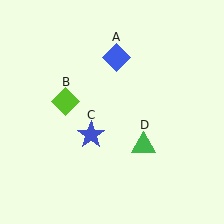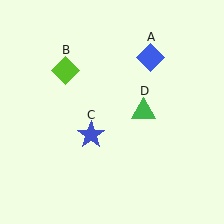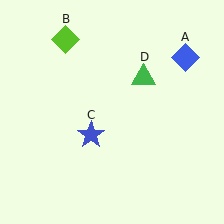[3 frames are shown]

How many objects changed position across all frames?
3 objects changed position: blue diamond (object A), lime diamond (object B), green triangle (object D).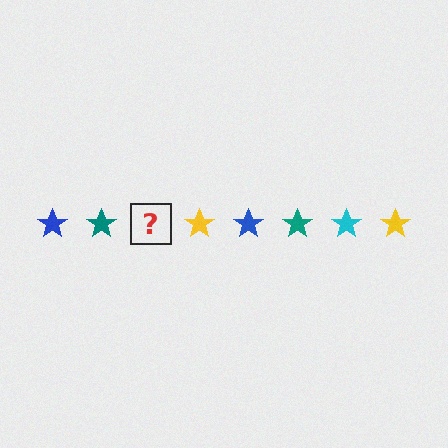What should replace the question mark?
The question mark should be replaced with a cyan star.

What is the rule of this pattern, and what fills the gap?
The rule is that the pattern cycles through blue, teal, cyan, yellow stars. The gap should be filled with a cyan star.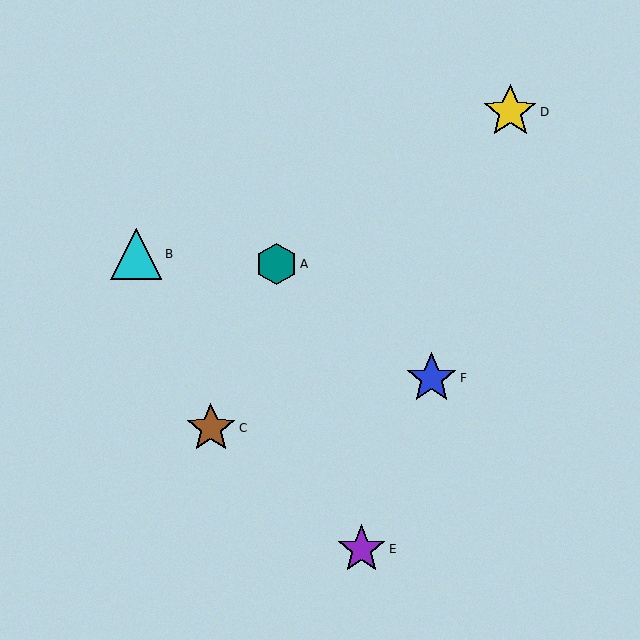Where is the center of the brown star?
The center of the brown star is at (211, 428).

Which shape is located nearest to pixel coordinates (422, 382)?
The blue star (labeled F) at (431, 378) is nearest to that location.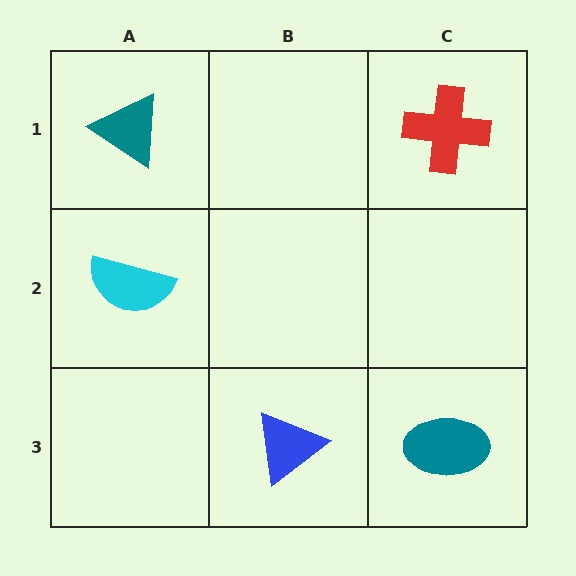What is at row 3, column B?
A blue triangle.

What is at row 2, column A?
A cyan semicircle.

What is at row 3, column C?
A teal ellipse.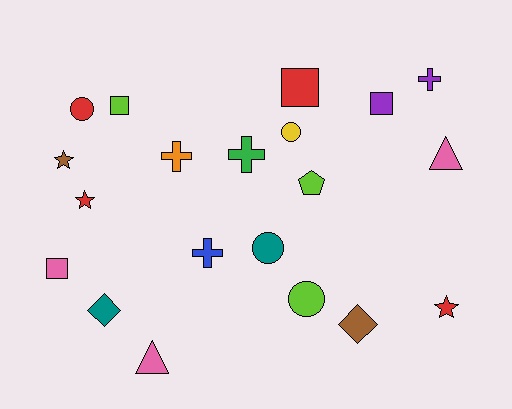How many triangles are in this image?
There are 2 triangles.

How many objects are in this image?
There are 20 objects.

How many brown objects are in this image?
There are 2 brown objects.